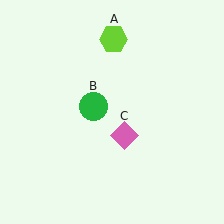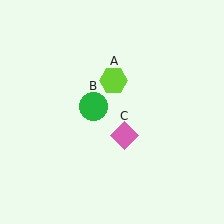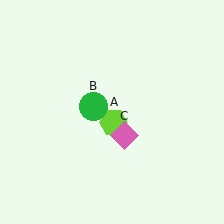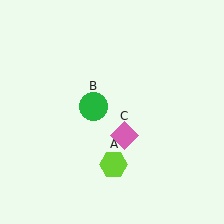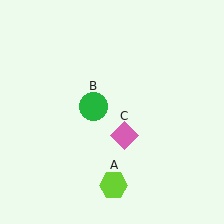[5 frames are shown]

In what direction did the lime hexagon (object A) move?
The lime hexagon (object A) moved down.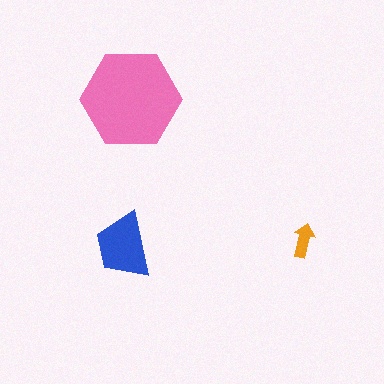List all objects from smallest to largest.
The orange arrow, the blue trapezoid, the pink hexagon.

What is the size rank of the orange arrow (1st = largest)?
3rd.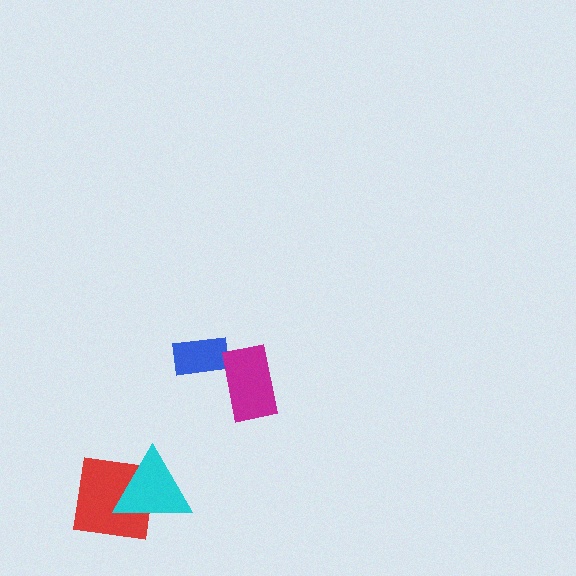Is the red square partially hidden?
Yes, it is partially covered by another shape.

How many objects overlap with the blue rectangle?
0 objects overlap with the blue rectangle.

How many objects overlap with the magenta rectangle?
0 objects overlap with the magenta rectangle.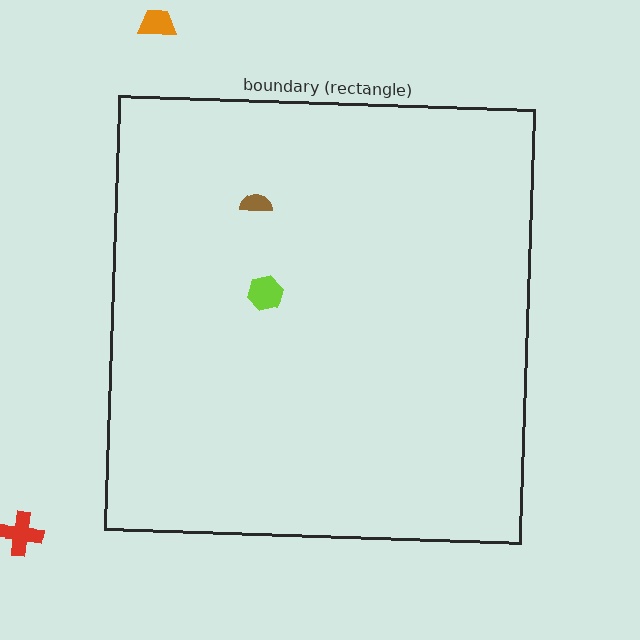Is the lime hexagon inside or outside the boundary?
Inside.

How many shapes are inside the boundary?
2 inside, 2 outside.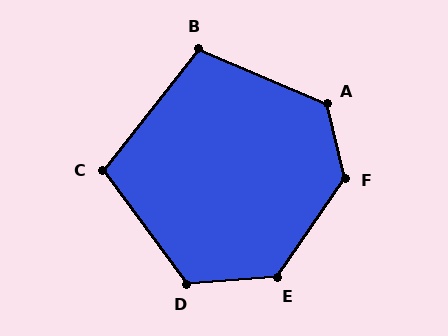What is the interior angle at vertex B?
Approximately 105 degrees (obtuse).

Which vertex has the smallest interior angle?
C, at approximately 105 degrees.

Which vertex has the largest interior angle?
F, at approximately 132 degrees.